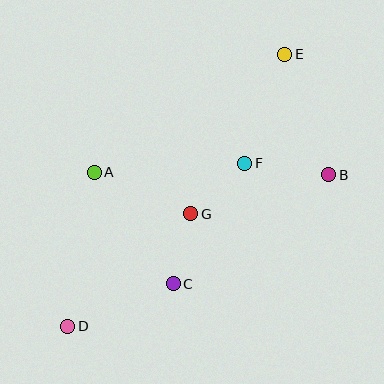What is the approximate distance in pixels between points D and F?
The distance between D and F is approximately 241 pixels.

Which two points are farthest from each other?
Points D and E are farthest from each other.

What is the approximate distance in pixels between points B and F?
The distance between B and F is approximately 85 pixels.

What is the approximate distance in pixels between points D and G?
The distance between D and G is approximately 167 pixels.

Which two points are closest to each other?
Points C and G are closest to each other.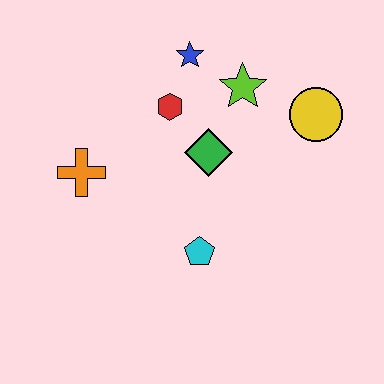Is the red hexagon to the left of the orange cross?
No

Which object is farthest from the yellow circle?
The orange cross is farthest from the yellow circle.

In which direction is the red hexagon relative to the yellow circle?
The red hexagon is to the left of the yellow circle.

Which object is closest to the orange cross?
The red hexagon is closest to the orange cross.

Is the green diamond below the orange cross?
No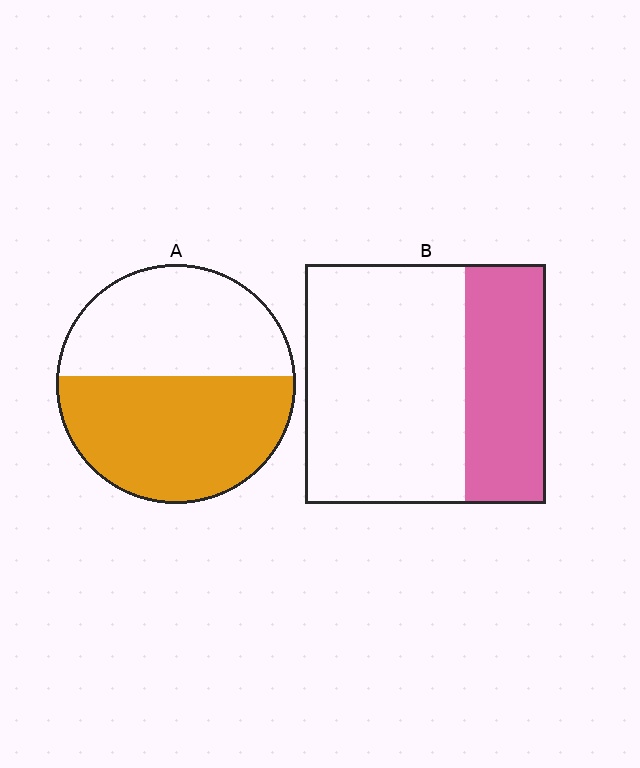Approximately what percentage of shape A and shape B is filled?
A is approximately 55% and B is approximately 35%.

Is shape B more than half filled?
No.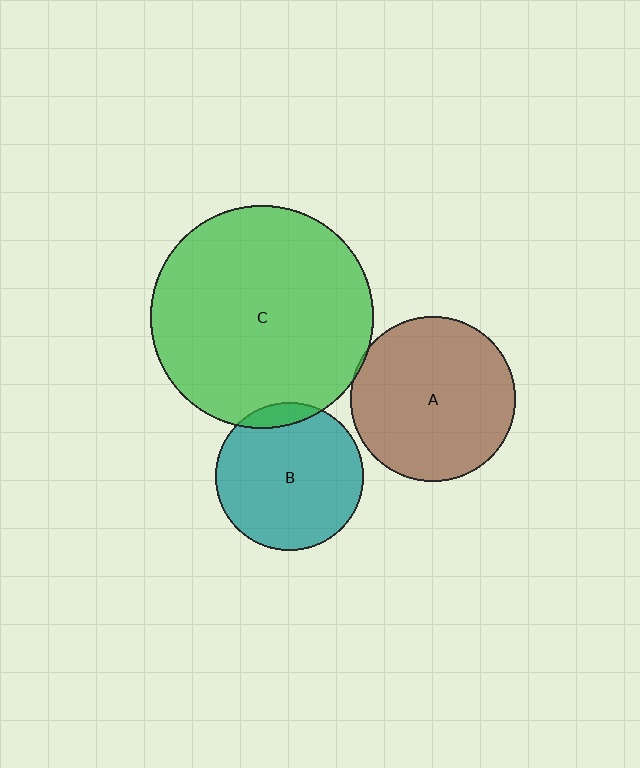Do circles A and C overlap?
Yes.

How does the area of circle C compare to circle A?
Approximately 1.8 times.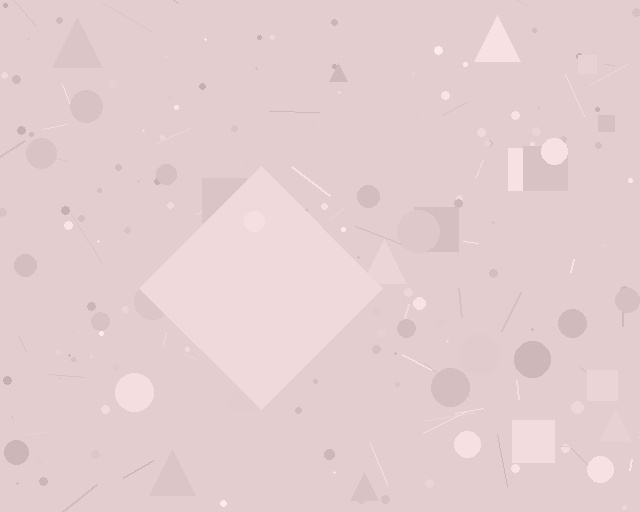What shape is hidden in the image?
A diamond is hidden in the image.